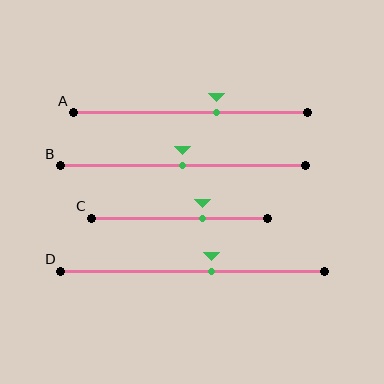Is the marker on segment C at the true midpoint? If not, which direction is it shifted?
No, the marker on segment C is shifted to the right by about 13% of the segment length.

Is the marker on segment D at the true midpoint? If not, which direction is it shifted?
No, the marker on segment D is shifted to the right by about 7% of the segment length.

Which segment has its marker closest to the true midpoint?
Segment B has its marker closest to the true midpoint.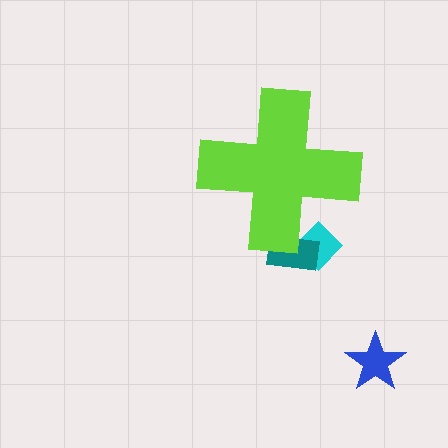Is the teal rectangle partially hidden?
Yes, the teal rectangle is partially hidden behind the lime cross.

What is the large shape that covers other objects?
A lime cross.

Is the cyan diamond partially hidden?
Yes, the cyan diamond is partially hidden behind the lime cross.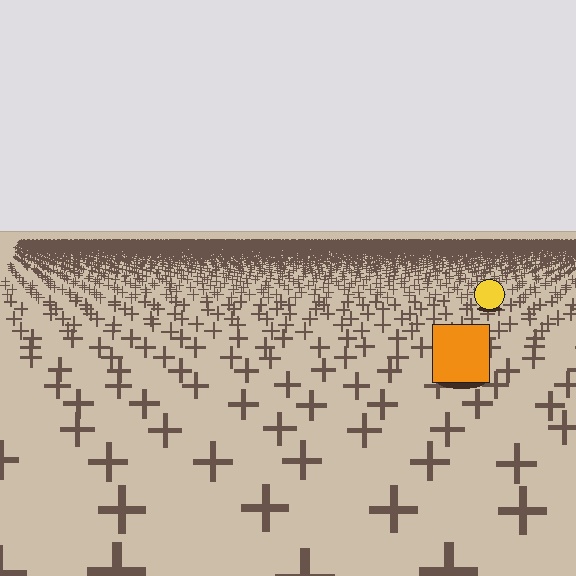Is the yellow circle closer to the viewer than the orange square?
No. The orange square is closer — you can tell from the texture gradient: the ground texture is coarser near it.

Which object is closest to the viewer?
The orange square is closest. The texture marks near it are larger and more spread out.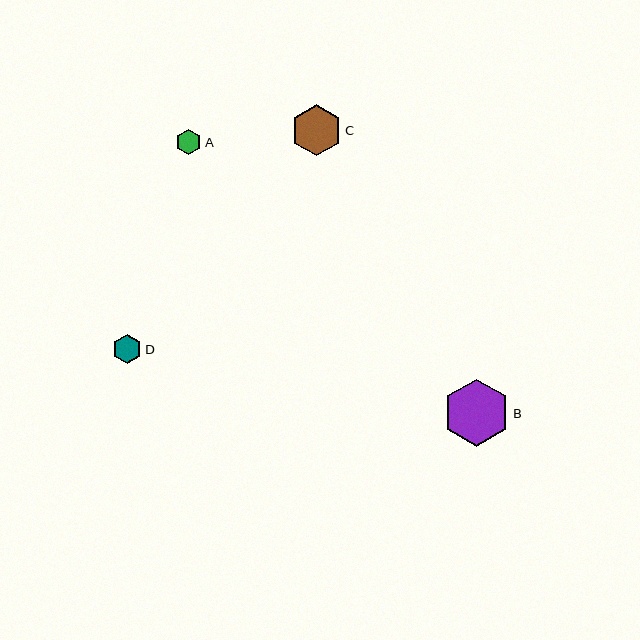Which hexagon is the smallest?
Hexagon A is the smallest with a size of approximately 26 pixels.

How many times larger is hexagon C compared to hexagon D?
Hexagon C is approximately 1.7 times the size of hexagon D.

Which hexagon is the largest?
Hexagon B is the largest with a size of approximately 67 pixels.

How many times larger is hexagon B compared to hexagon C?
Hexagon B is approximately 1.3 times the size of hexagon C.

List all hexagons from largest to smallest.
From largest to smallest: B, C, D, A.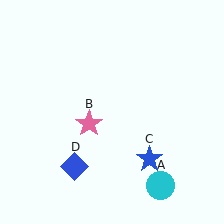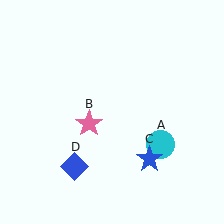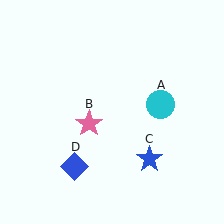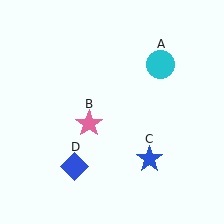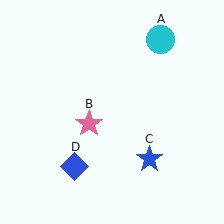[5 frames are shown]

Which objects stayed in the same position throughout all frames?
Pink star (object B) and blue star (object C) and blue diamond (object D) remained stationary.